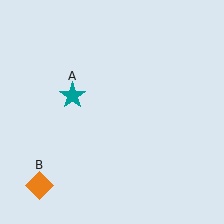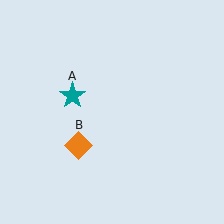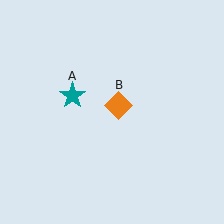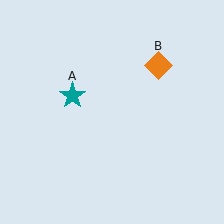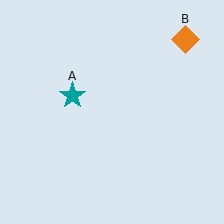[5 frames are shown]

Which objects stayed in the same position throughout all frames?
Teal star (object A) remained stationary.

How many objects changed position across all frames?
1 object changed position: orange diamond (object B).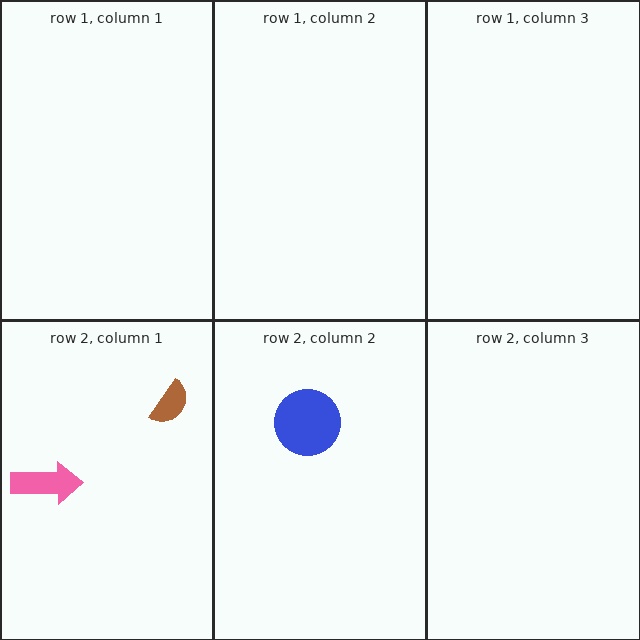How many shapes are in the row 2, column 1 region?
2.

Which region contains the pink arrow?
The row 2, column 1 region.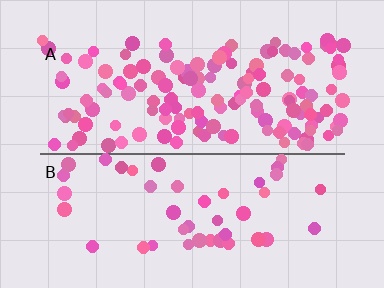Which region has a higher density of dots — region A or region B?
A (the top).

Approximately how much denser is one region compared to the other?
Approximately 3.0× — region A over region B.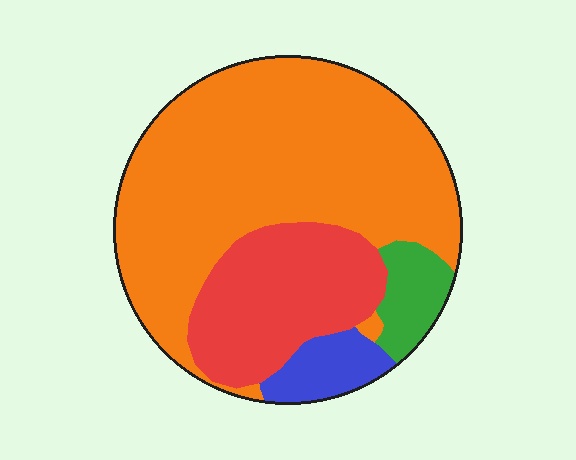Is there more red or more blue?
Red.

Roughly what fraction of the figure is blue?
Blue takes up about one tenth (1/10) of the figure.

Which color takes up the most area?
Orange, at roughly 65%.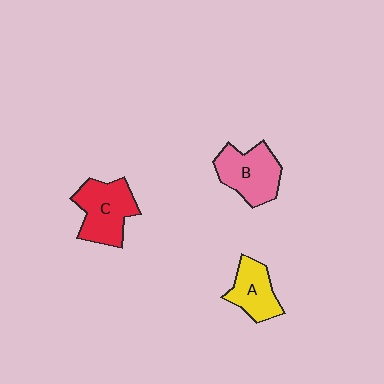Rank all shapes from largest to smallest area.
From largest to smallest: C (red), B (pink), A (yellow).